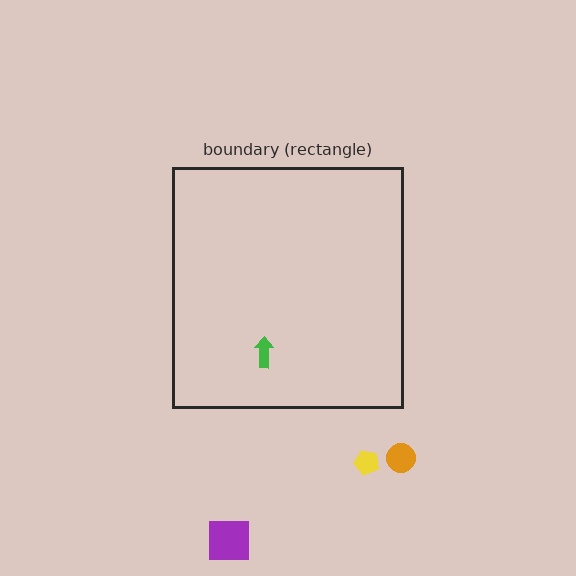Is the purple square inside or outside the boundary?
Outside.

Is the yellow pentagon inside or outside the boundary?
Outside.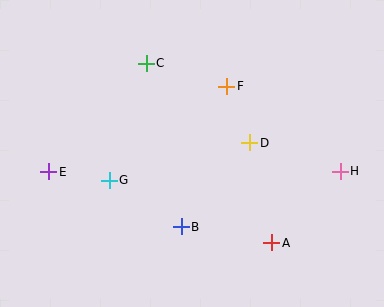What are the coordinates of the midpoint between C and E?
The midpoint between C and E is at (98, 118).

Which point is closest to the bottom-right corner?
Point A is closest to the bottom-right corner.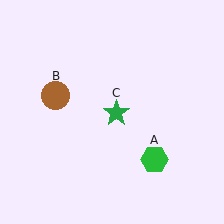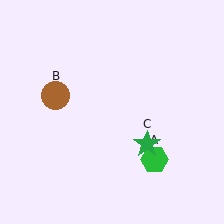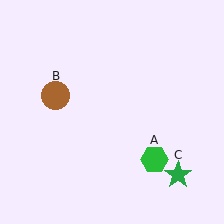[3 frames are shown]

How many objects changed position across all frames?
1 object changed position: green star (object C).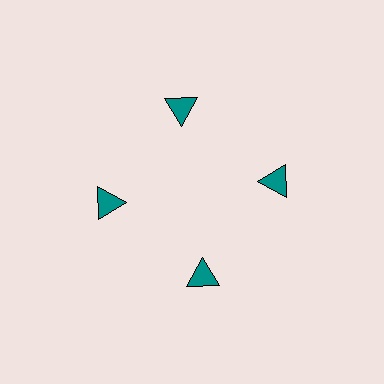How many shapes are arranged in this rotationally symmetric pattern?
There are 4 shapes, arranged in 4 groups of 1.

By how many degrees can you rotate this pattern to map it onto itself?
The pattern maps onto itself every 90 degrees of rotation.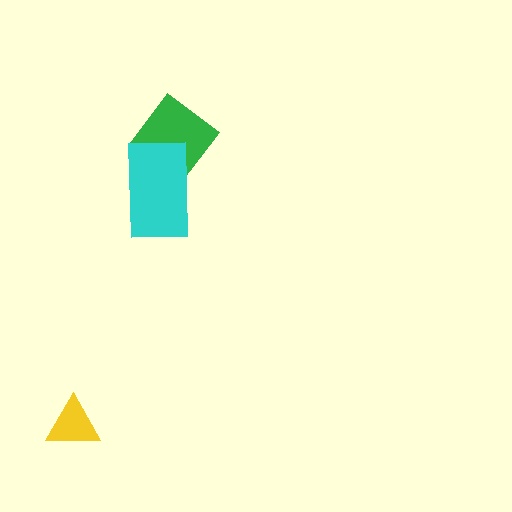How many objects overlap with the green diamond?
1 object overlaps with the green diamond.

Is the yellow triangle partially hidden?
No, no other shape covers it.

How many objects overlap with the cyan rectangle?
1 object overlaps with the cyan rectangle.